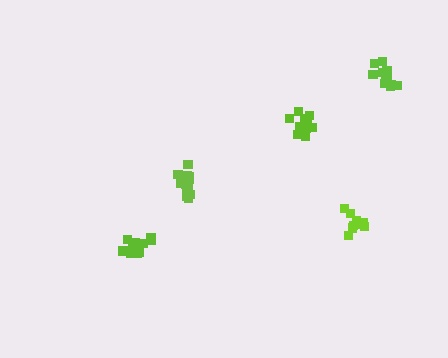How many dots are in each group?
Group 1: 16 dots, Group 2: 13 dots, Group 3: 16 dots, Group 4: 10 dots, Group 5: 13 dots (68 total).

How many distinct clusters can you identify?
There are 5 distinct clusters.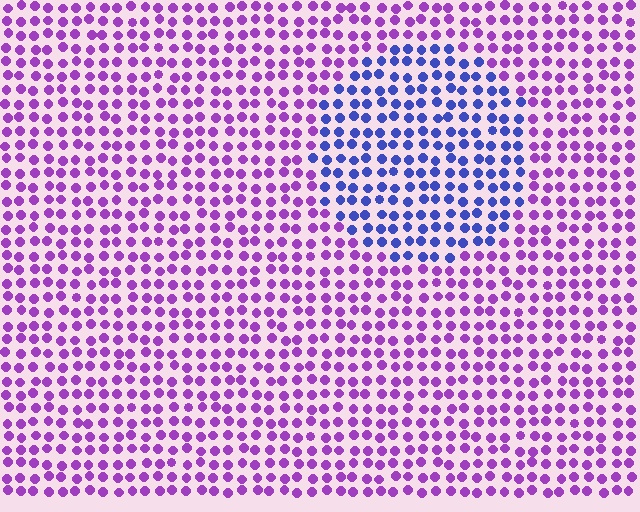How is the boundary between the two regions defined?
The boundary is defined purely by a slight shift in hue (about 51 degrees). Spacing, size, and orientation are identical on both sides.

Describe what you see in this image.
The image is filled with small purple elements in a uniform arrangement. A circle-shaped region is visible where the elements are tinted to a slightly different hue, forming a subtle color boundary.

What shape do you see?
I see a circle.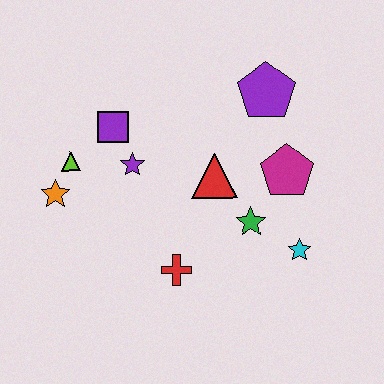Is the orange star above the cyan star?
Yes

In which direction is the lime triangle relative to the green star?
The lime triangle is to the left of the green star.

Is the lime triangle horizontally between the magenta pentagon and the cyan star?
No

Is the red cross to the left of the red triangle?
Yes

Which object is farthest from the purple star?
The cyan star is farthest from the purple star.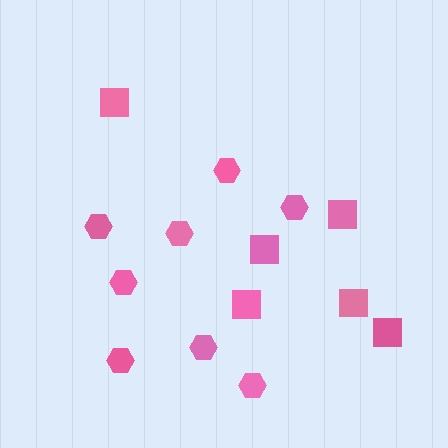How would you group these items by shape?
There are 2 groups: one group of hexagons (8) and one group of squares (6).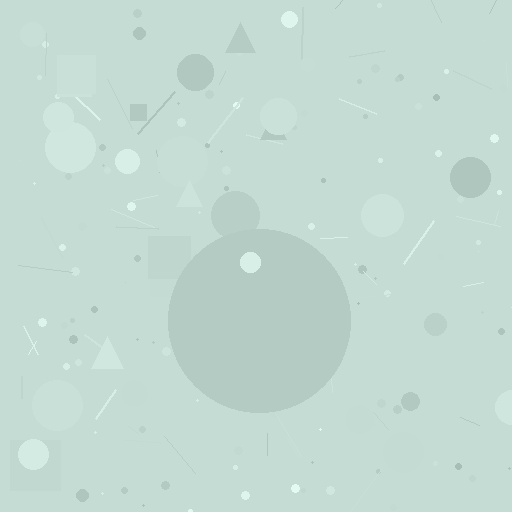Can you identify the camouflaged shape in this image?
The camouflaged shape is a circle.